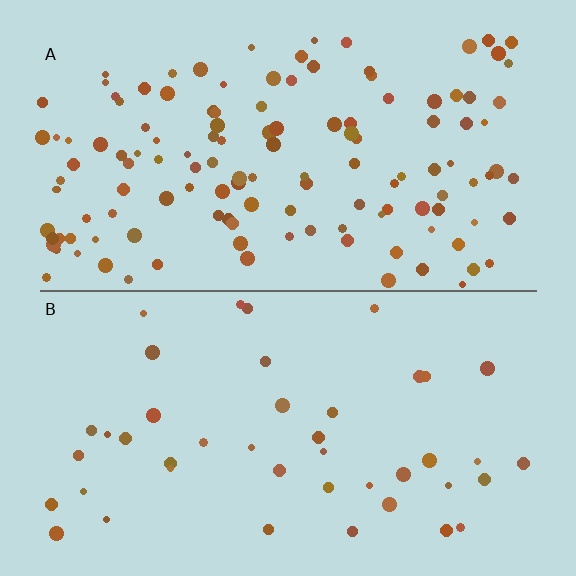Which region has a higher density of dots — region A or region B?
A (the top).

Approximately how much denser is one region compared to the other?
Approximately 3.0× — region A over region B.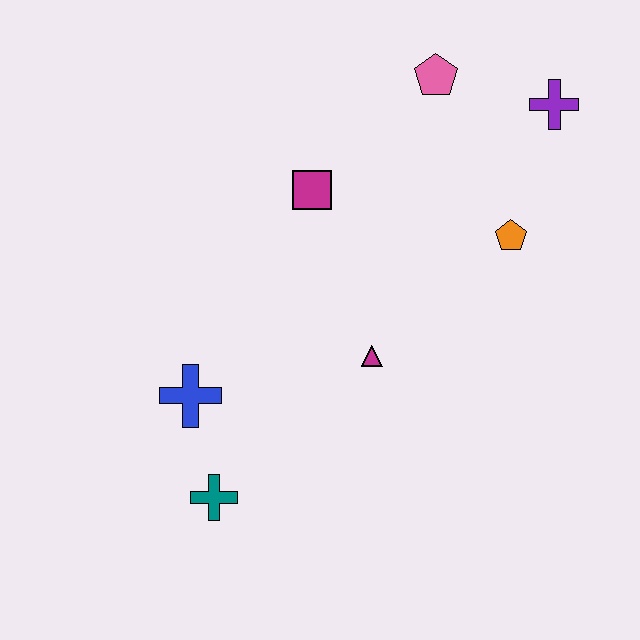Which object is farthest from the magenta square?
The teal cross is farthest from the magenta square.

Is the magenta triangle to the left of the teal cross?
No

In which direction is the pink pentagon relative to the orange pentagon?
The pink pentagon is above the orange pentagon.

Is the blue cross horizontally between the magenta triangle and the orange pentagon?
No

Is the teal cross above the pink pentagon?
No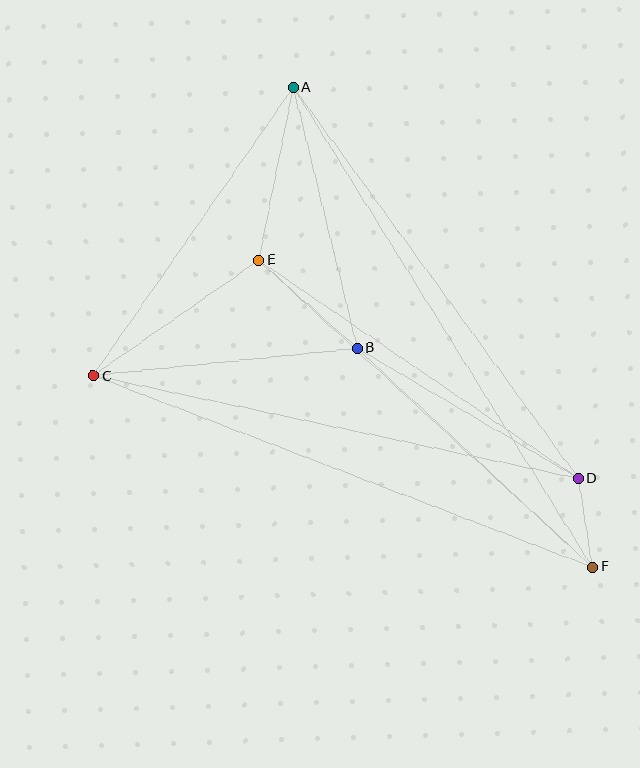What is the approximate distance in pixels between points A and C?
The distance between A and C is approximately 351 pixels.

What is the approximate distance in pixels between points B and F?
The distance between B and F is approximately 321 pixels.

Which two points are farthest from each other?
Points A and F are farthest from each other.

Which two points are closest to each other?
Points D and F are closest to each other.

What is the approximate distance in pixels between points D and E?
The distance between D and E is approximately 387 pixels.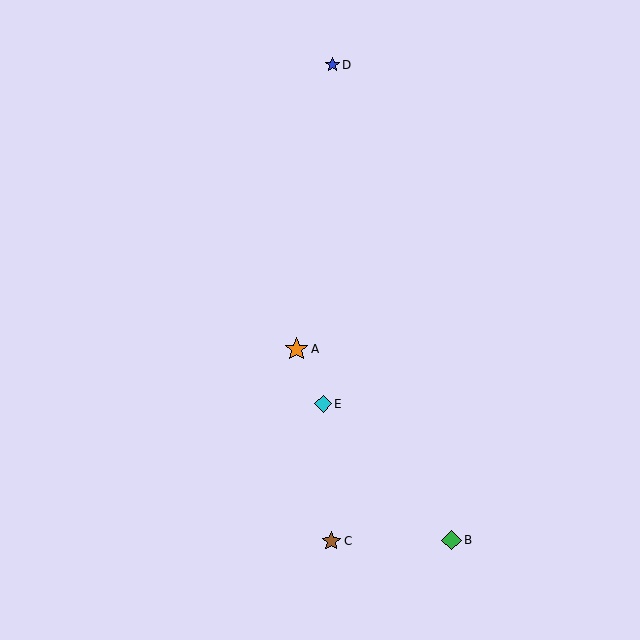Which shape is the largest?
The orange star (labeled A) is the largest.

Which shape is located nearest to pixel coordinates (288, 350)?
The orange star (labeled A) at (297, 349) is nearest to that location.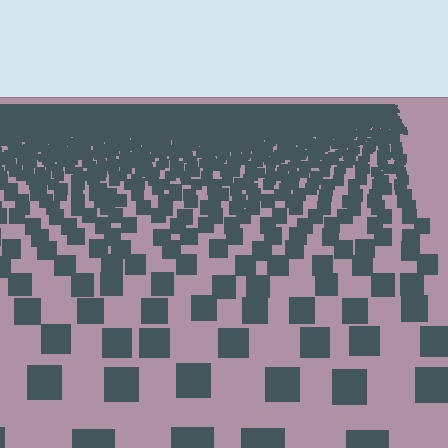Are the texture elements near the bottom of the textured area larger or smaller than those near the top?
Larger. Near the bottom, elements are closer to the viewer and appear at a bigger on-screen size.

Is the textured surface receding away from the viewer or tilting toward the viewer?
The surface is receding away from the viewer. Texture elements get smaller and denser toward the top.